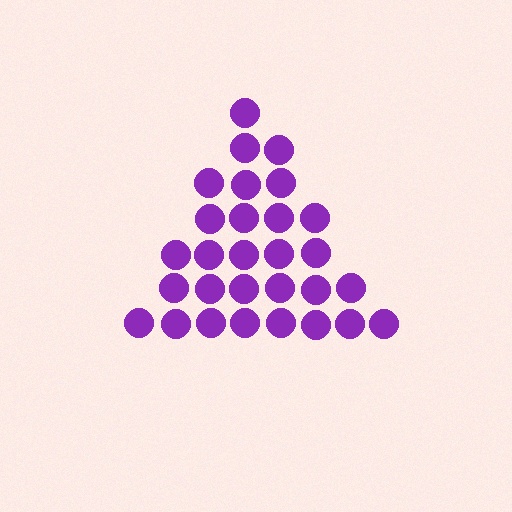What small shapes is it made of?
It is made of small circles.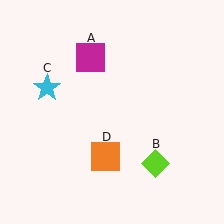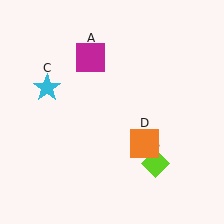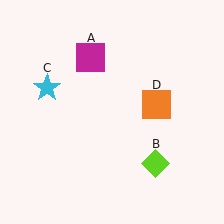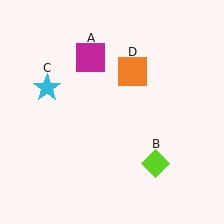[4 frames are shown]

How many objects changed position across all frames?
1 object changed position: orange square (object D).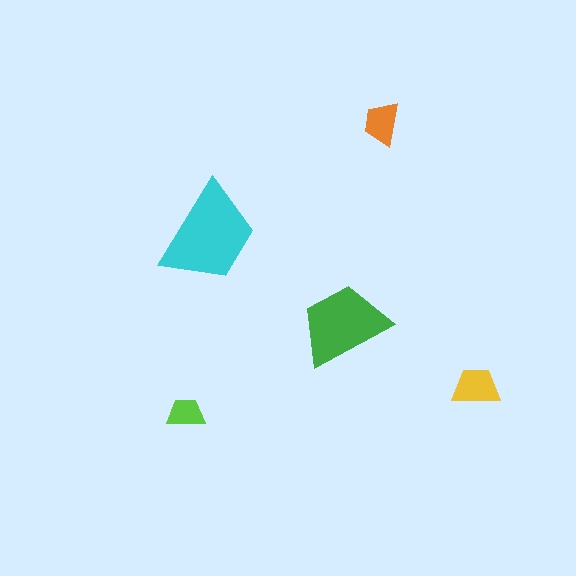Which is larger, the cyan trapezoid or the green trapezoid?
The cyan one.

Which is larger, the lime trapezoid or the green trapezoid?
The green one.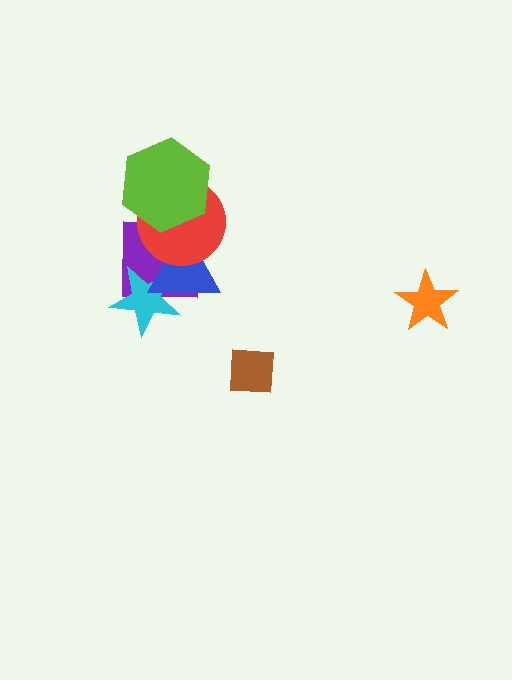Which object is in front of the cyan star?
The blue triangle is in front of the cyan star.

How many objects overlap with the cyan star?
2 objects overlap with the cyan star.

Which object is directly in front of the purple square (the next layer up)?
The cyan star is directly in front of the purple square.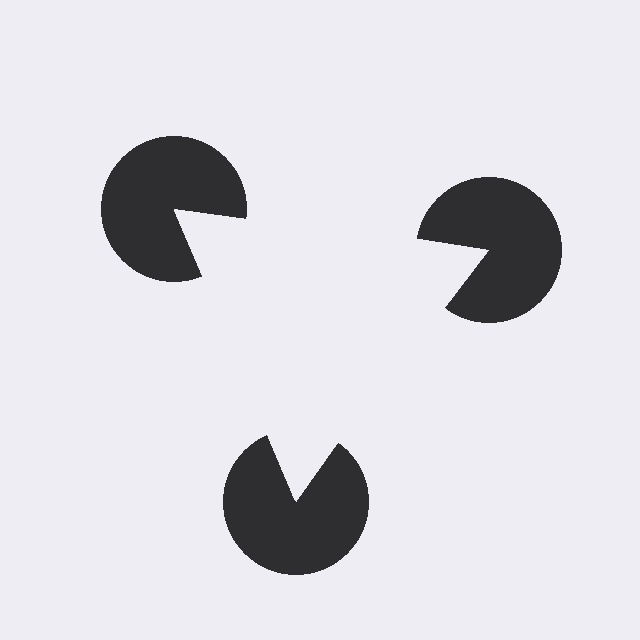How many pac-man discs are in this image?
There are 3 — one at each vertex of the illusory triangle.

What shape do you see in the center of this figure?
An illusory triangle — its edges are inferred from the aligned wedge cuts in the pac-man discs, not physically drawn.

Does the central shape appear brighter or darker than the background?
It typically appears slightly brighter than the background, even though no actual brightness change is drawn.